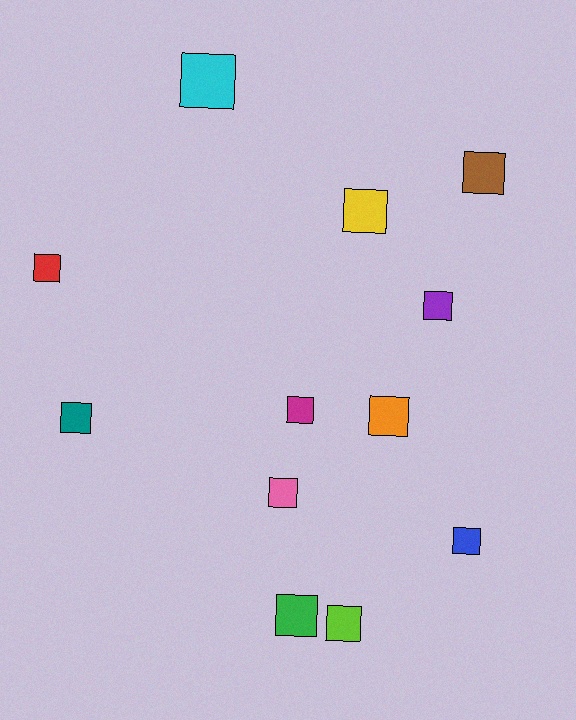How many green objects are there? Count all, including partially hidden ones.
There is 1 green object.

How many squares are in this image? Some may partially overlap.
There are 12 squares.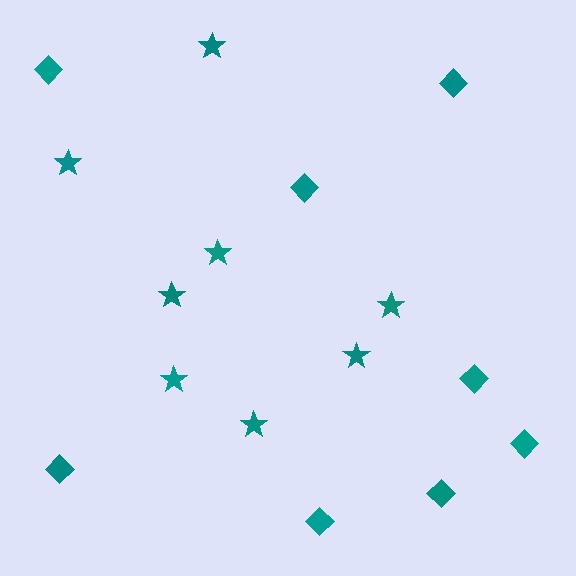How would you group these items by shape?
There are 2 groups: one group of diamonds (8) and one group of stars (8).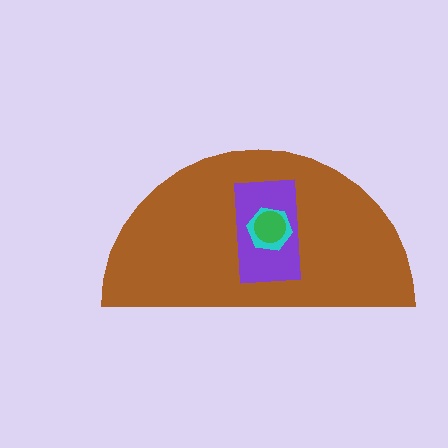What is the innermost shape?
The green circle.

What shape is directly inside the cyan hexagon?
The green circle.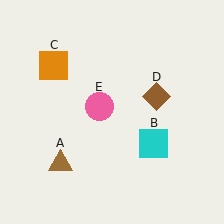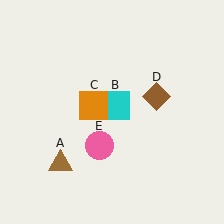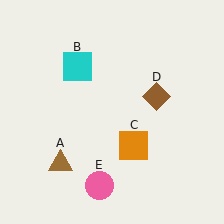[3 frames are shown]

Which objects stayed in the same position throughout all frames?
Brown triangle (object A) and brown diamond (object D) remained stationary.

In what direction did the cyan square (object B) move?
The cyan square (object B) moved up and to the left.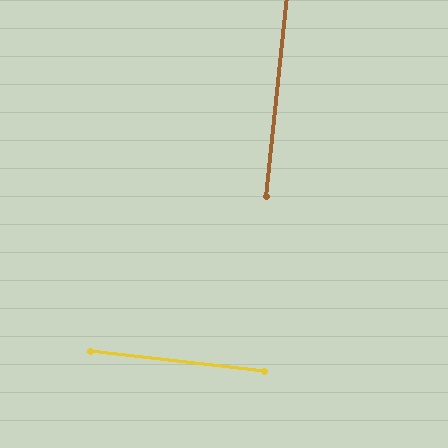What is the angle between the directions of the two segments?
Approximately 90 degrees.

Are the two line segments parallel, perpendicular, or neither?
Perpendicular — they meet at approximately 90°.